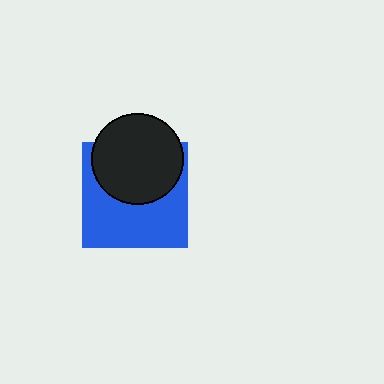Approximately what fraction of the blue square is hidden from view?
Roughly 44% of the blue square is hidden behind the black circle.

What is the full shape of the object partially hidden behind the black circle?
The partially hidden object is a blue square.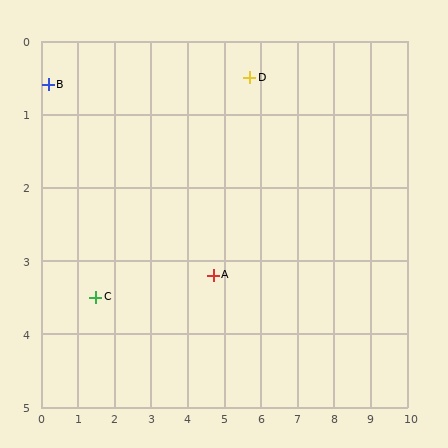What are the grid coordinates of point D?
Point D is at approximately (5.7, 0.5).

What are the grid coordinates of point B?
Point B is at approximately (0.2, 0.6).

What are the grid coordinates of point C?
Point C is at approximately (1.5, 3.5).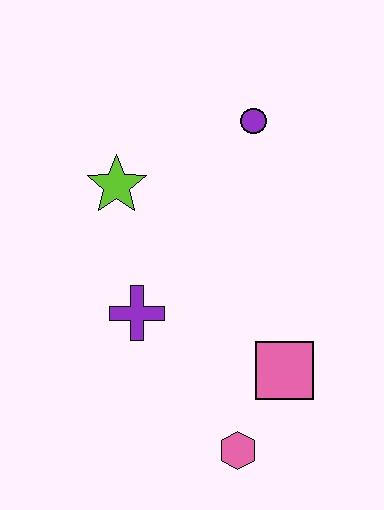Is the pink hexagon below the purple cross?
Yes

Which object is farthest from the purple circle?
The pink hexagon is farthest from the purple circle.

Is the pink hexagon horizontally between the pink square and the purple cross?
Yes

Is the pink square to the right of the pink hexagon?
Yes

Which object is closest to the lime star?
The purple cross is closest to the lime star.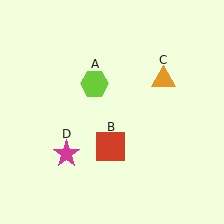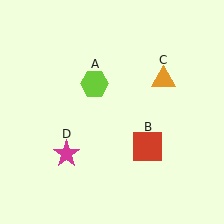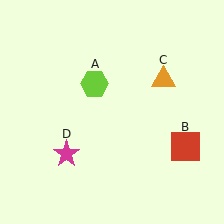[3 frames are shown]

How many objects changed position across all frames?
1 object changed position: red square (object B).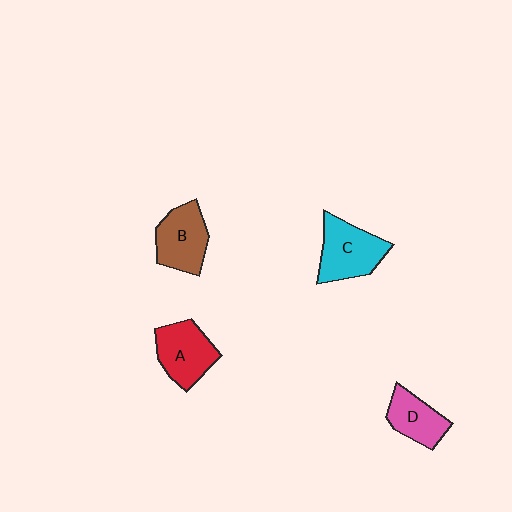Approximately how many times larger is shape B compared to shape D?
Approximately 1.2 times.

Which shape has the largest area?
Shape C (cyan).